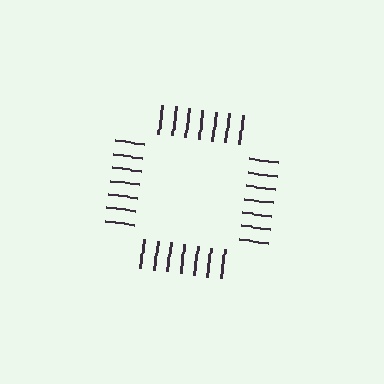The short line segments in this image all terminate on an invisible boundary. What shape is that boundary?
An illusory square — the line segments terminate on its edges but no continuous stroke is drawn.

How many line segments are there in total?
28 — 7 along each of the 4 edges.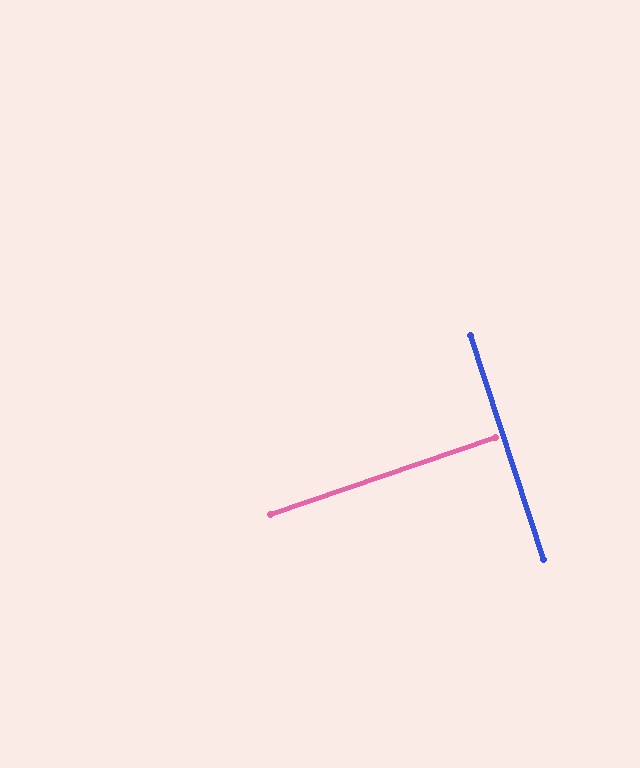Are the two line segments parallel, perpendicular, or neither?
Perpendicular — they meet at approximately 89°.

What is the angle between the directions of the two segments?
Approximately 89 degrees.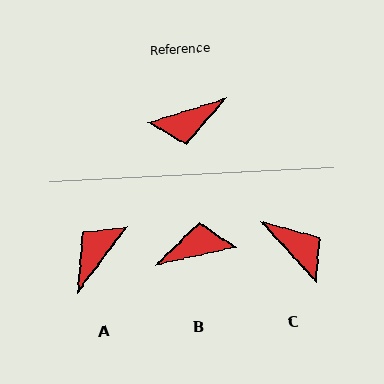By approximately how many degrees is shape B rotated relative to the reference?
Approximately 175 degrees counter-clockwise.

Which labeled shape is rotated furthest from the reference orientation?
B, about 175 degrees away.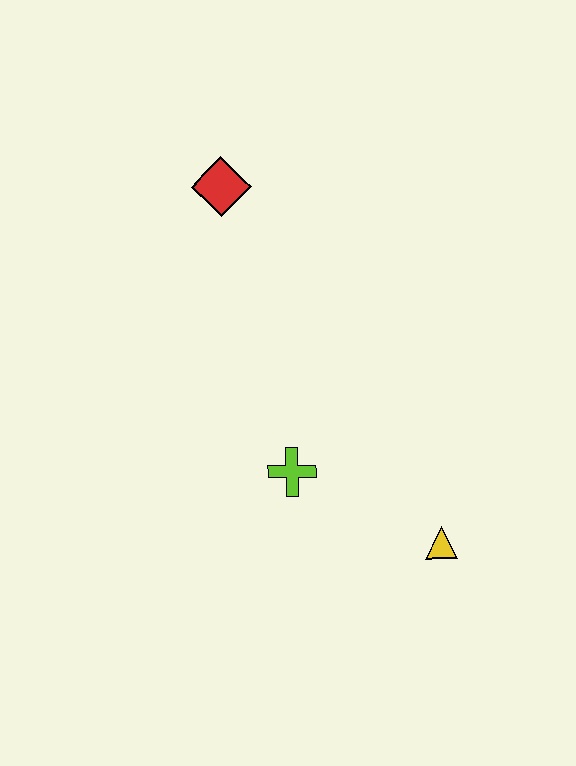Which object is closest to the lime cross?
The yellow triangle is closest to the lime cross.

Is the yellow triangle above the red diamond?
No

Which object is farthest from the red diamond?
The yellow triangle is farthest from the red diamond.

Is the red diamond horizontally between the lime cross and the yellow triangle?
No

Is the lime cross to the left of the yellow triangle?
Yes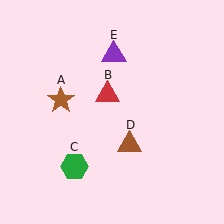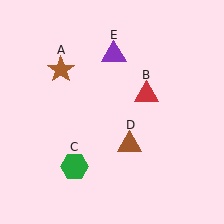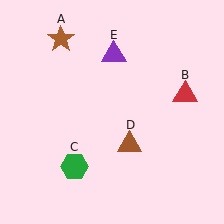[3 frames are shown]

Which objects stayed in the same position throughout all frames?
Green hexagon (object C) and brown triangle (object D) and purple triangle (object E) remained stationary.